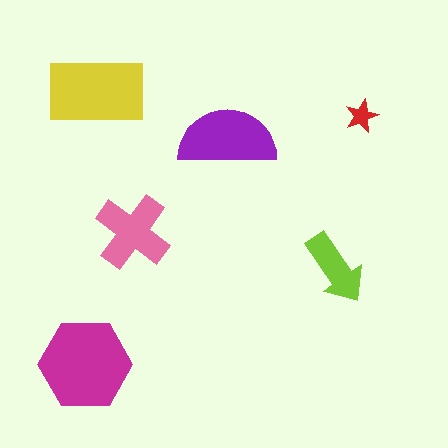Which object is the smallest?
The red star.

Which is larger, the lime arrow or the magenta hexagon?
The magenta hexagon.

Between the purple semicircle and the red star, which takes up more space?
The purple semicircle.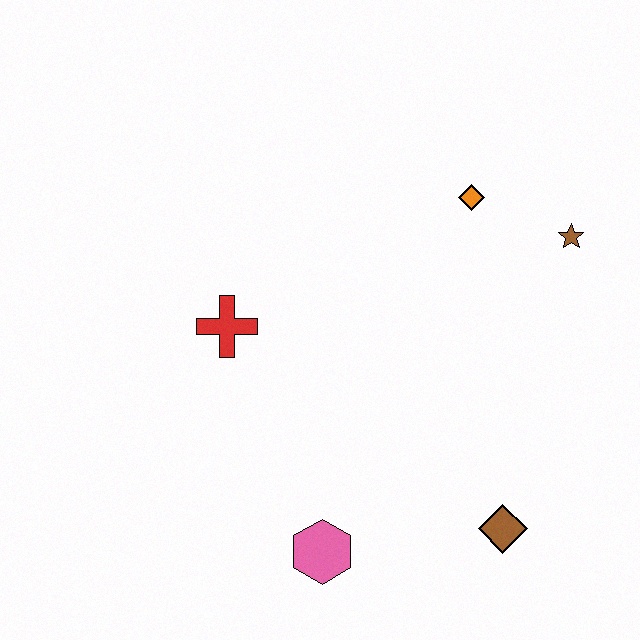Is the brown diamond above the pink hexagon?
Yes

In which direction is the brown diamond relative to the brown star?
The brown diamond is below the brown star.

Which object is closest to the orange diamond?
The brown star is closest to the orange diamond.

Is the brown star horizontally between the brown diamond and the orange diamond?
No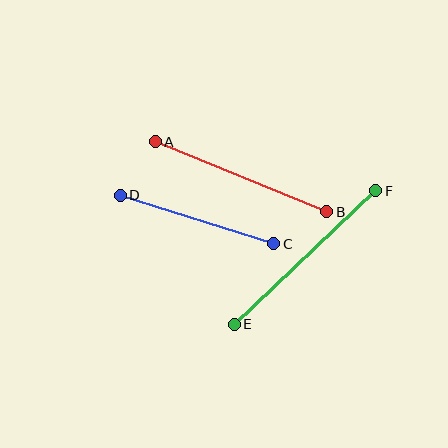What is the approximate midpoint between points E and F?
The midpoint is at approximately (305, 258) pixels.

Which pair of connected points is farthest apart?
Points E and F are farthest apart.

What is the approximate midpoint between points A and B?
The midpoint is at approximately (241, 177) pixels.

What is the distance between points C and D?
The distance is approximately 161 pixels.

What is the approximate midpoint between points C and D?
The midpoint is at approximately (197, 220) pixels.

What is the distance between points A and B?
The distance is approximately 186 pixels.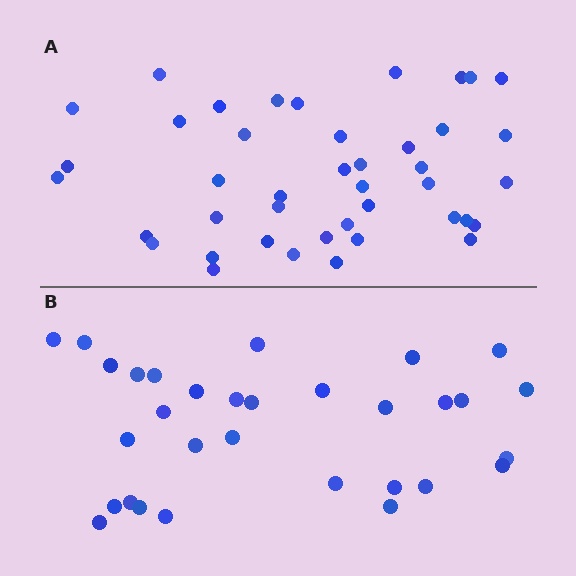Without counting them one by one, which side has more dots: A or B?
Region A (the top region) has more dots.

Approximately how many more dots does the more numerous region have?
Region A has roughly 12 or so more dots than region B.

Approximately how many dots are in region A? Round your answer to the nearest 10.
About 40 dots. (The exact count is 42, which rounds to 40.)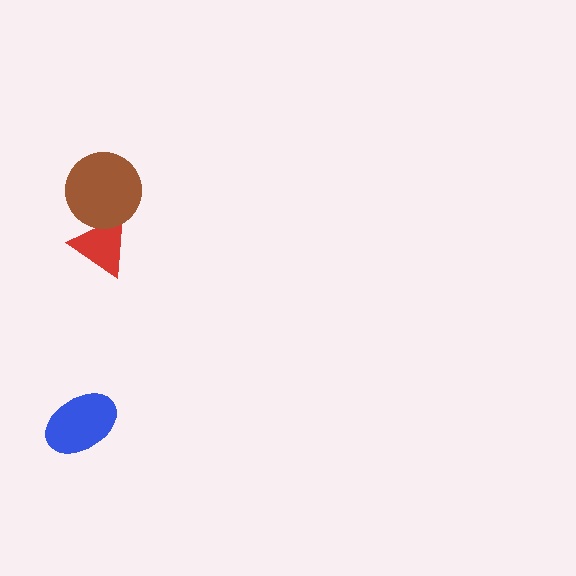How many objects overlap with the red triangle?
1 object overlaps with the red triangle.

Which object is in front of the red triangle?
The brown circle is in front of the red triangle.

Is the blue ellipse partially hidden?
No, no other shape covers it.